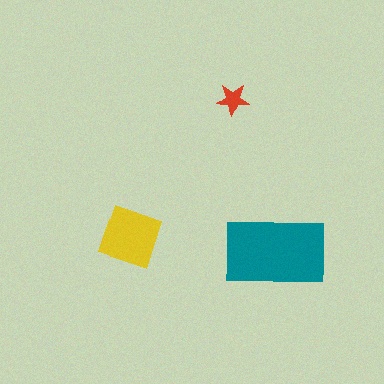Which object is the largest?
The teal rectangle.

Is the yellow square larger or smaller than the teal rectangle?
Smaller.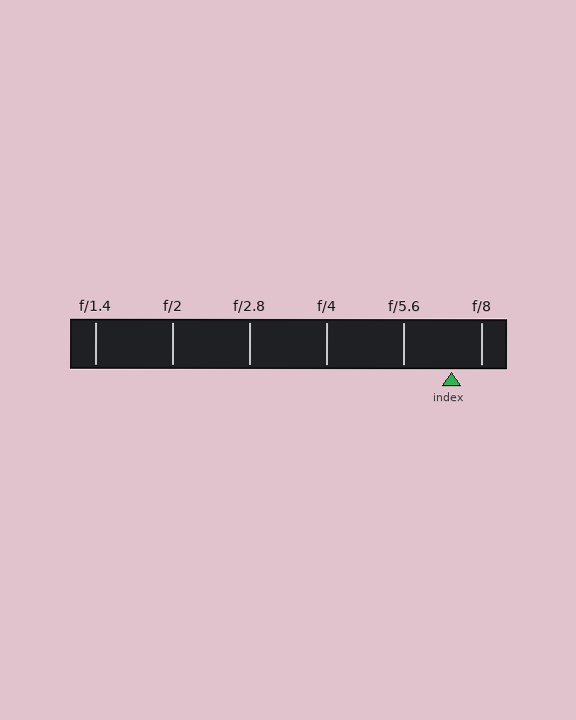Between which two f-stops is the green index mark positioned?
The index mark is between f/5.6 and f/8.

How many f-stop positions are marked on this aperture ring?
There are 6 f-stop positions marked.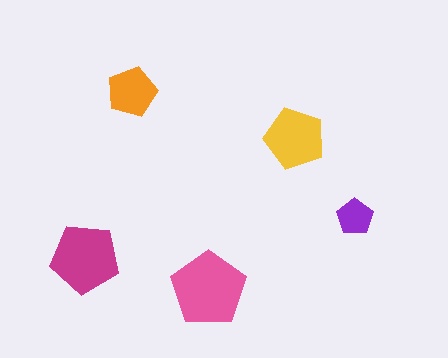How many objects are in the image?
There are 5 objects in the image.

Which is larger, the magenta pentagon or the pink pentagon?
The pink one.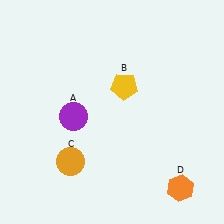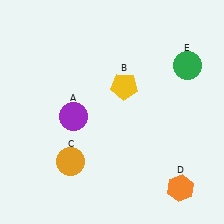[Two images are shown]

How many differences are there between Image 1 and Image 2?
There is 1 difference between the two images.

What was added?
A green circle (E) was added in Image 2.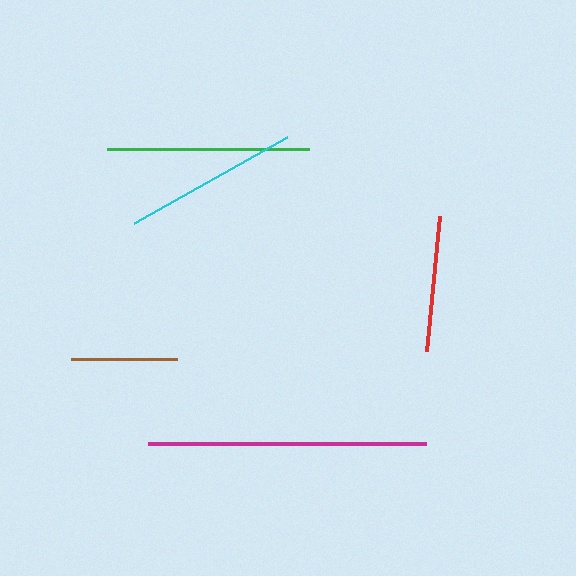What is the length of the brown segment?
The brown segment is approximately 106 pixels long.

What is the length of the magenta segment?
The magenta segment is approximately 279 pixels long.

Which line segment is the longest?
The magenta line is the longest at approximately 279 pixels.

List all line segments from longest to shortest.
From longest to shortest: magenta, green, cyan, red, brown.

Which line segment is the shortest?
The brown line is the shortest at approximately 106 pixels.